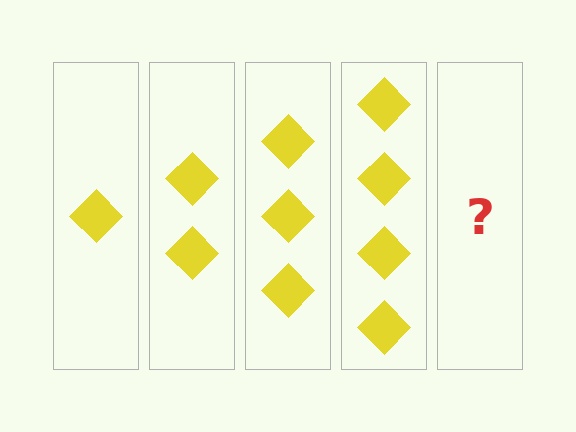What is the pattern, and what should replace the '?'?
The pattern is that each step adds one more diamond. The '?' should be 5 diamonds.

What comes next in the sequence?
The next element should be 5 diamonds.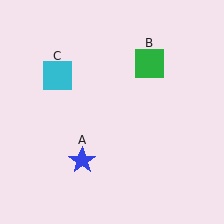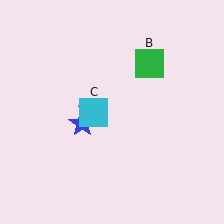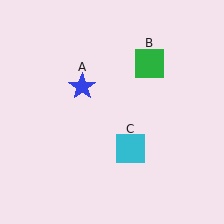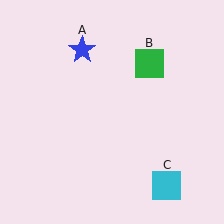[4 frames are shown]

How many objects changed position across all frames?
2 objects changed position: blue star (object A), cyan square (object C).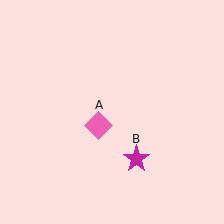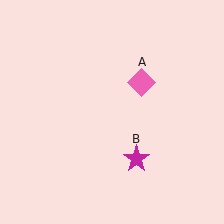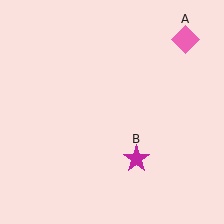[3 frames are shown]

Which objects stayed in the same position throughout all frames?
Magenta star (object B) remained stationary.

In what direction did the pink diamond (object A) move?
The pink diamond (object A) moved up and to the right.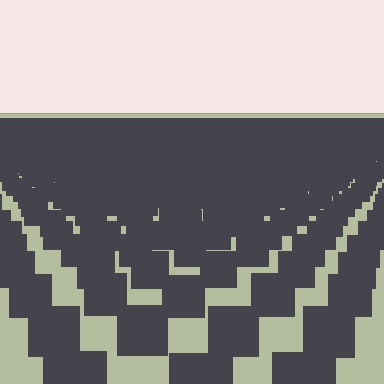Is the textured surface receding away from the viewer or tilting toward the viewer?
The surface is receding away from the viewer. Texture elements get smaller and denser toward the top.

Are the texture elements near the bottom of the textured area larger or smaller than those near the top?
Larger. Near the bottom, elements are closer to the viewer and appear at a bigger on-screen size.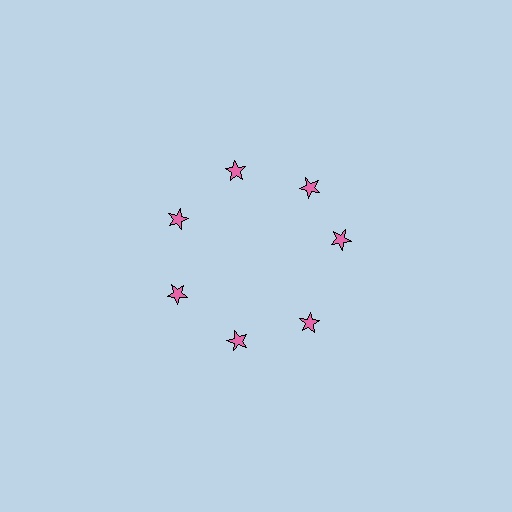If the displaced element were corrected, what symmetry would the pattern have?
It would have 7-fold rotational symmetry — the pattern would map onto itself every 51 degrees.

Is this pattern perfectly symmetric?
No. The 7 pink stars are arranged in a ring, but one element near the 3 o'clock position is rotated out of alignment along the ring, breaking the 7-fold rotational symmetry.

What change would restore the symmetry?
The symmetry would be restored by rotating it back into even spacing with its neighbors so that all 7 stars sit at equal angles and equal distance from the center.